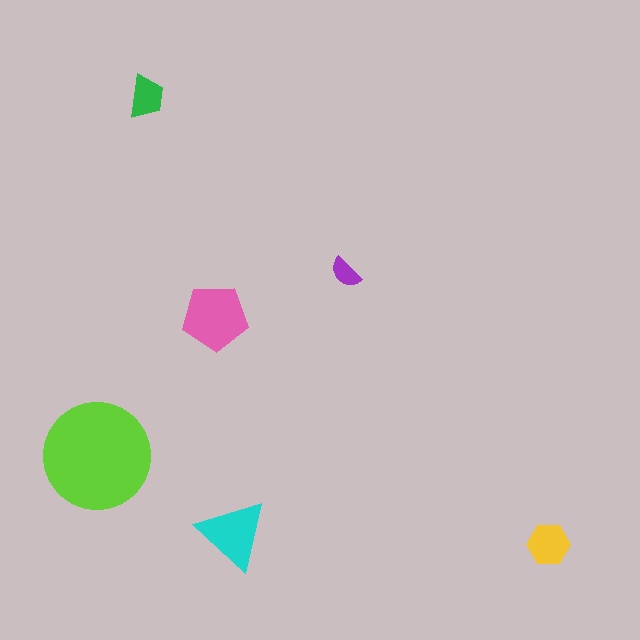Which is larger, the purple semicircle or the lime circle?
The lime circle.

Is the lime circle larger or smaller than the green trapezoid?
Larger.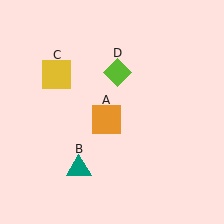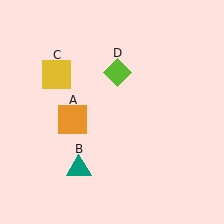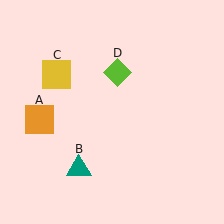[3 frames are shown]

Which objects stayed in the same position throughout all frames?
Teal triangle (object B) and yellow square (object C) and lime diamond (object D) remained stationary.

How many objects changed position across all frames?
1 object changed position: orange square (object A).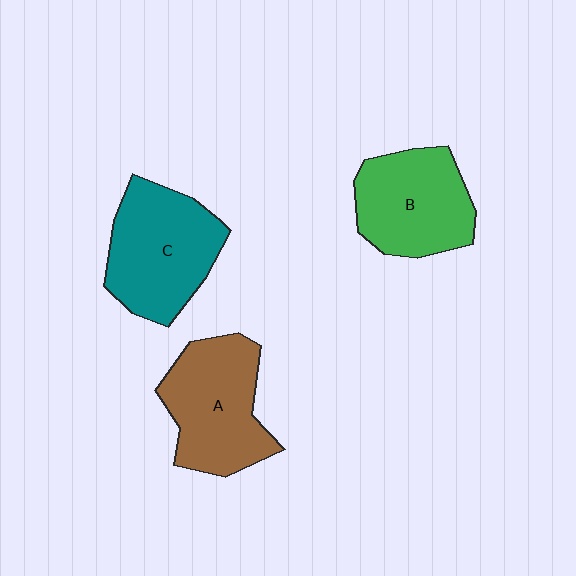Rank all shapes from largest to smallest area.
From largest to smallest: C (teal), A (brown), B (green).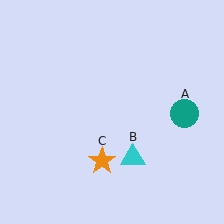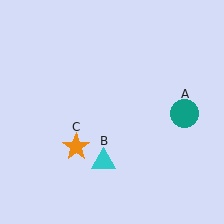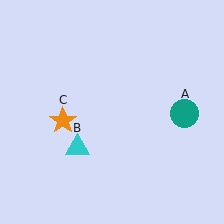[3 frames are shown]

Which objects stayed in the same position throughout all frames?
Teal circle (object A) remained stationary.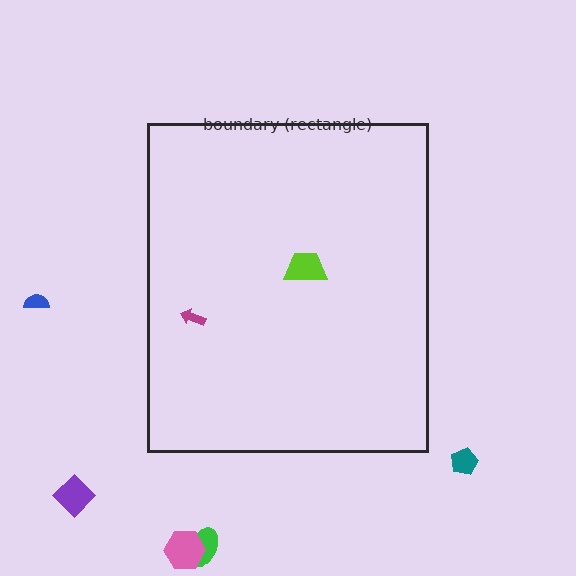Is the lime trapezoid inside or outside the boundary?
Inside.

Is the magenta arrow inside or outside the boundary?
Inside.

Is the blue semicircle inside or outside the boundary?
Outside.